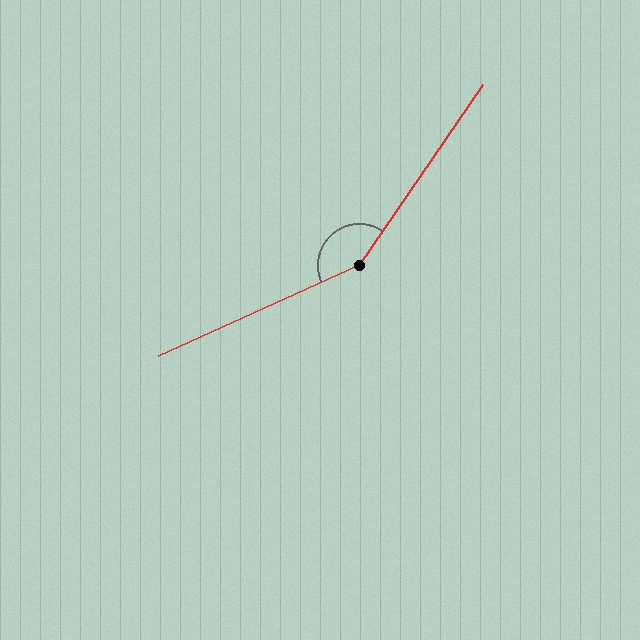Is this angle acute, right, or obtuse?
It is obtuse.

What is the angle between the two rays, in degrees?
Approximately 149 degrees.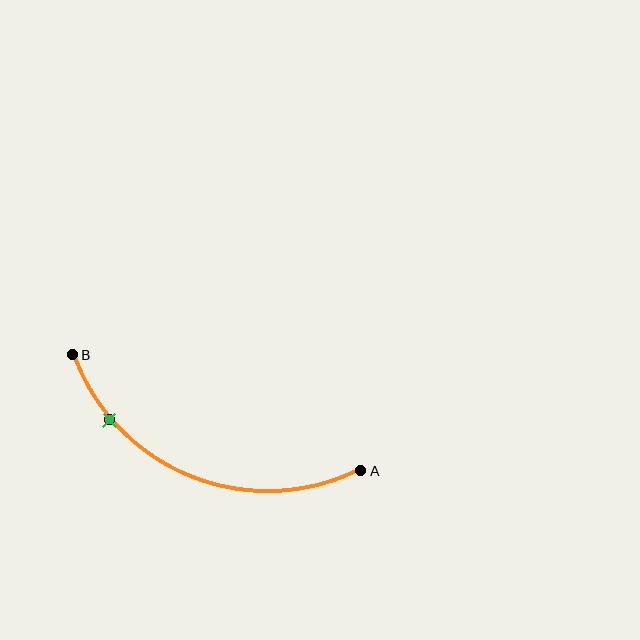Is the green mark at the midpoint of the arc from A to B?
No. The green mark lies on the arc but is closer to endpoint B. The arc midpoint would be at the point on the curve equidistant along the arc from both A and B.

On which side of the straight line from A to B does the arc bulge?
The arc bulges below the straight line connecting A and B.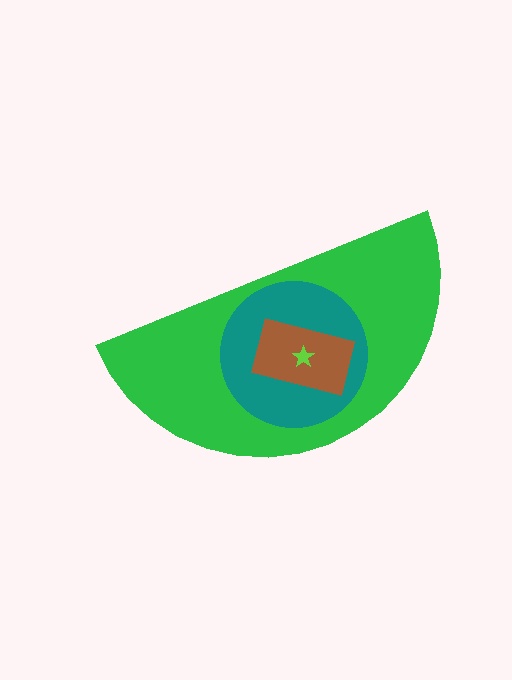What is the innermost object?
The lime star.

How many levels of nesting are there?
4.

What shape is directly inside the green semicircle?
The teal circle.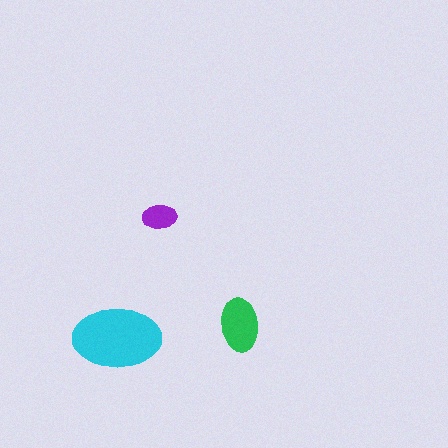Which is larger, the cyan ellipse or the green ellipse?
The cyan one.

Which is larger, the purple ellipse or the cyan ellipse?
The cyan one.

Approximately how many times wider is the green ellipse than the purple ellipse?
About 1.5 times wider.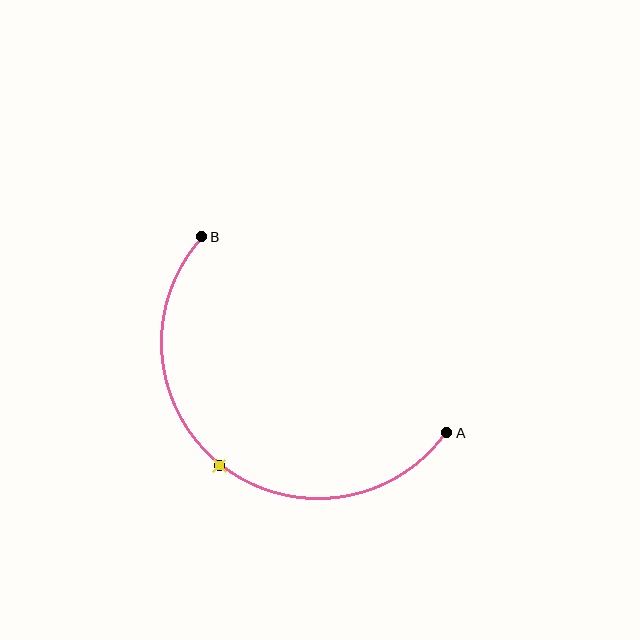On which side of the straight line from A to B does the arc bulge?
The arc bulges below and to the left of the straight line connecting A and B.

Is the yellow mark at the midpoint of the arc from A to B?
Yes. The yellow mark lies on the arc at equal arc-length from both A and B — it is the arc midpoint.